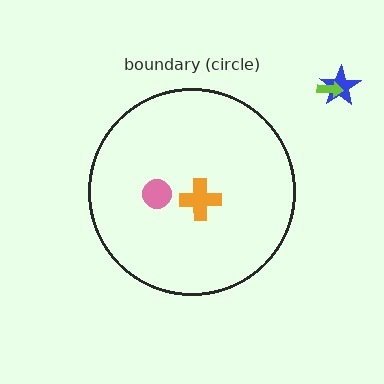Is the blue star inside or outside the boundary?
Outside.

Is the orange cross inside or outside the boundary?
Inside.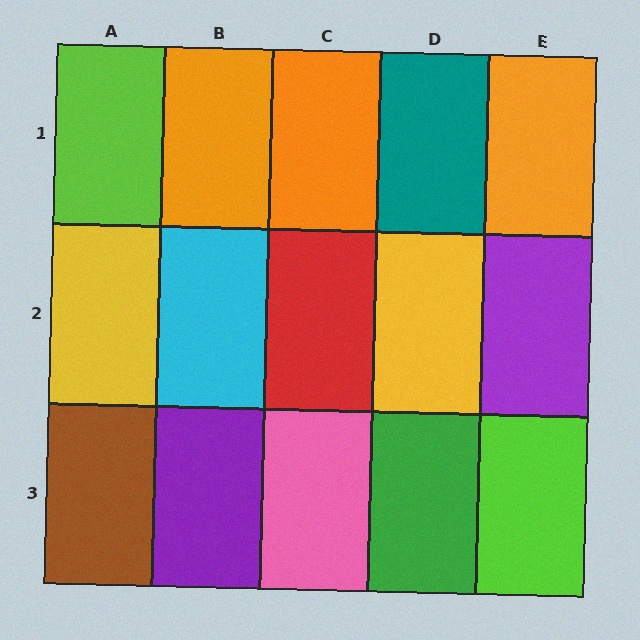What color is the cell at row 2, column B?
Cyan.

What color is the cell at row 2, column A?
Yellow.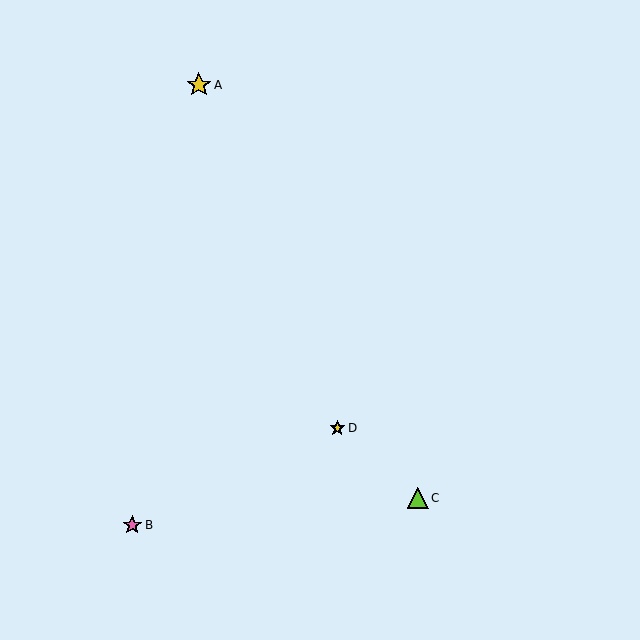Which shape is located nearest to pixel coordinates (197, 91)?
The yellow star (labeled A) at (199, 85) is nearest to that location.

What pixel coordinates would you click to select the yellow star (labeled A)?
Click at (199, 85) to select the yellow star A.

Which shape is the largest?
The yellow star (labeled A) is the largest.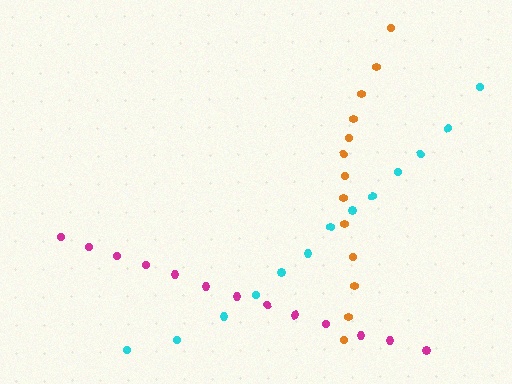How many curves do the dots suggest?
There are 3 distinct paths.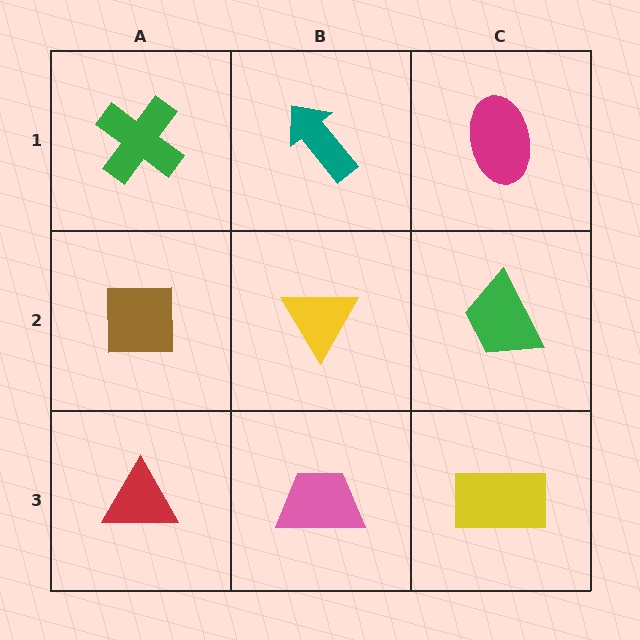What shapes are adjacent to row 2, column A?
A green cross (row 1, column A), a red triangle (row 3, column A), a yellow triangle (row 2, column B).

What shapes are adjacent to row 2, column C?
A magenta ellipse (row 1, column C), a yellow rectangle (row 3, column C), a yellow triangle (row 2, column B).